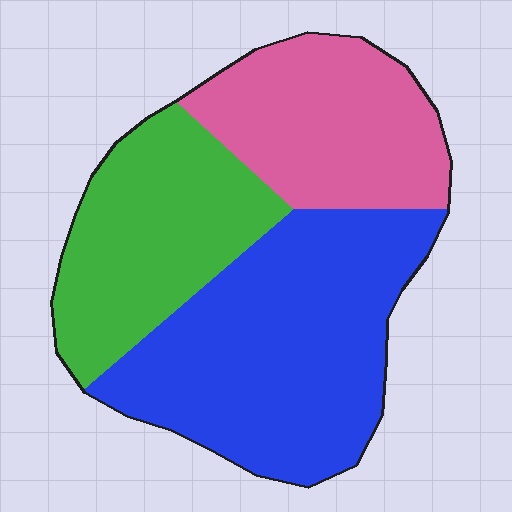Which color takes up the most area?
Blue, at roughly 45%.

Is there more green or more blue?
Blue.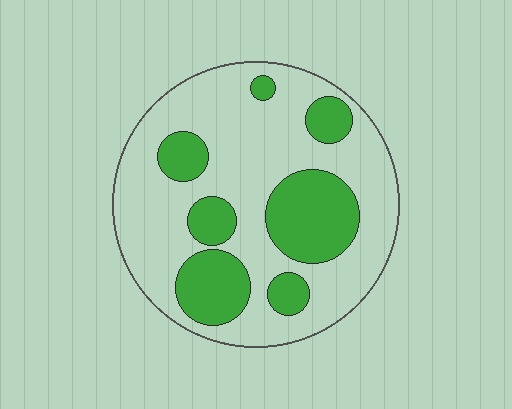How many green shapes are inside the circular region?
7.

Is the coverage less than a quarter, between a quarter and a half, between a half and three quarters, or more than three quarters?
Between a quarter and a half.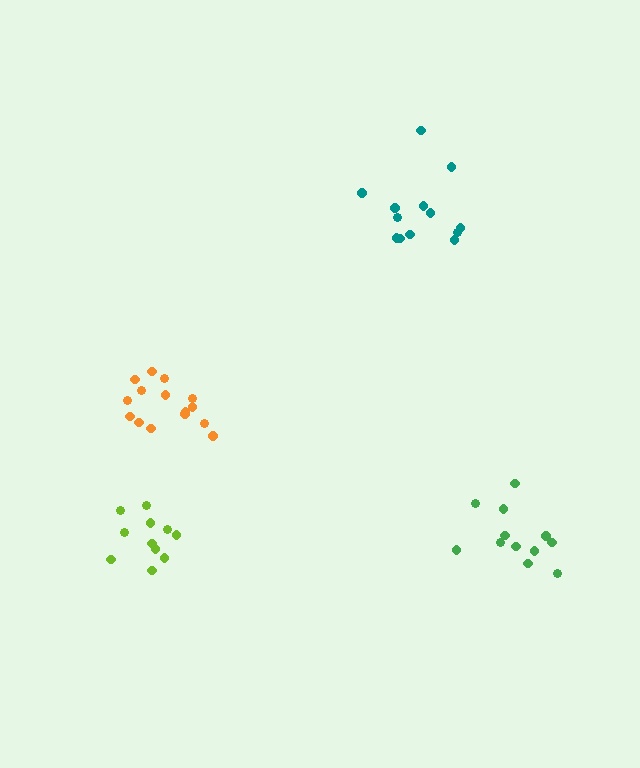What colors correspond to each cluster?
The clusters are colored: teal, green, orange, lime.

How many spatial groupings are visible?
There are 4 spatial groupings.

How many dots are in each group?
Group 1: 13 dots, Group 2: 12 dots, Group 3: 15 dots, Group 4: 11 dots (51 total).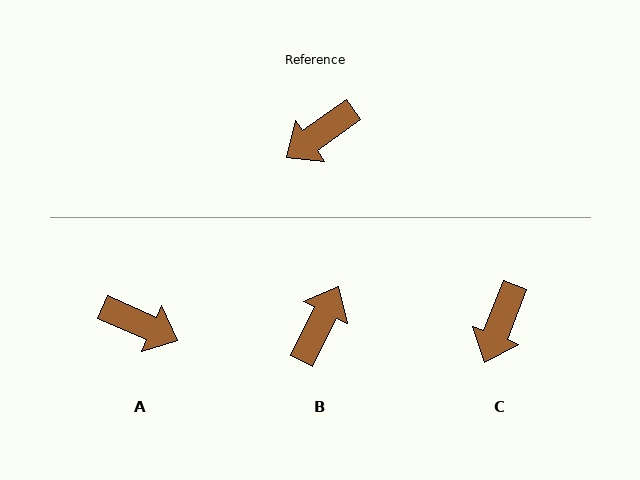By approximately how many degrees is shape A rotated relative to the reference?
Approximately 121 degrees counter-clockwise.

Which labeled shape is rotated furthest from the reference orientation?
B, about 152 degrees away.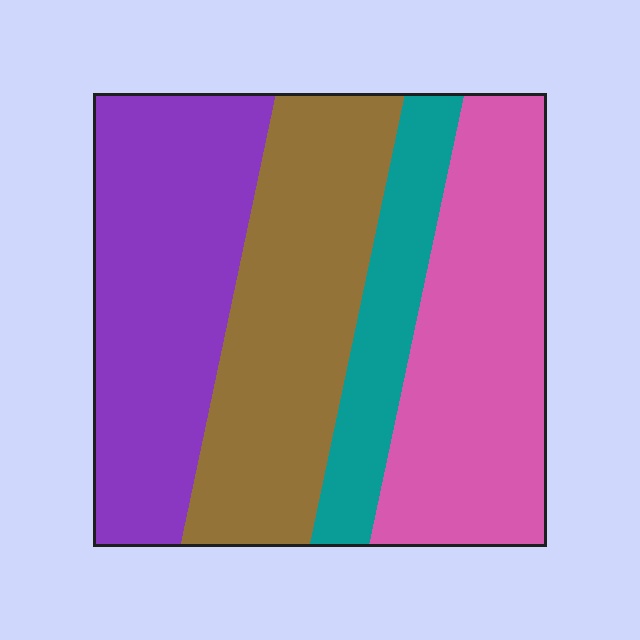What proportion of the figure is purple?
Purple takes up between a sixth and a third of the figure.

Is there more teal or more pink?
Pink.